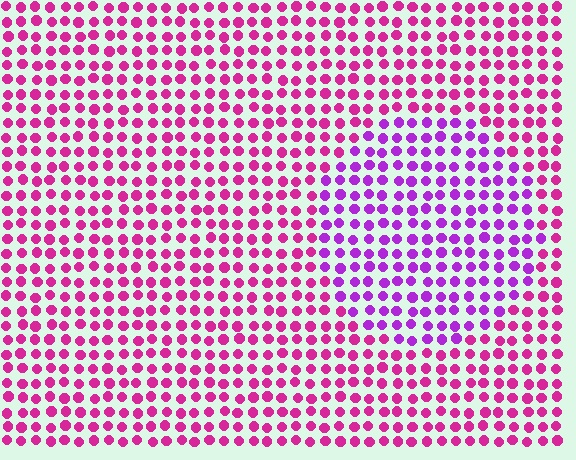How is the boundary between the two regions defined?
The boundary is defined purely by a slight shift in hue (about 34 degrees). Spacing, size, and orientation are identical on both sides.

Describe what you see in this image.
The image is filled with small magenta elements in a uniform arrangement. A circle-shaped region is visible where the elements are tinted to a slightly different hue, forming a subtle color boundary.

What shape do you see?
I see a circle.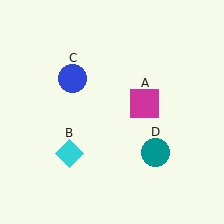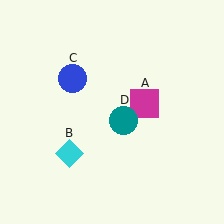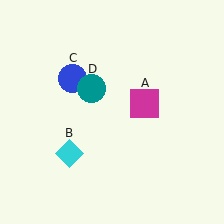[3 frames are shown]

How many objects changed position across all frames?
1 object changed position: teal circle (object D).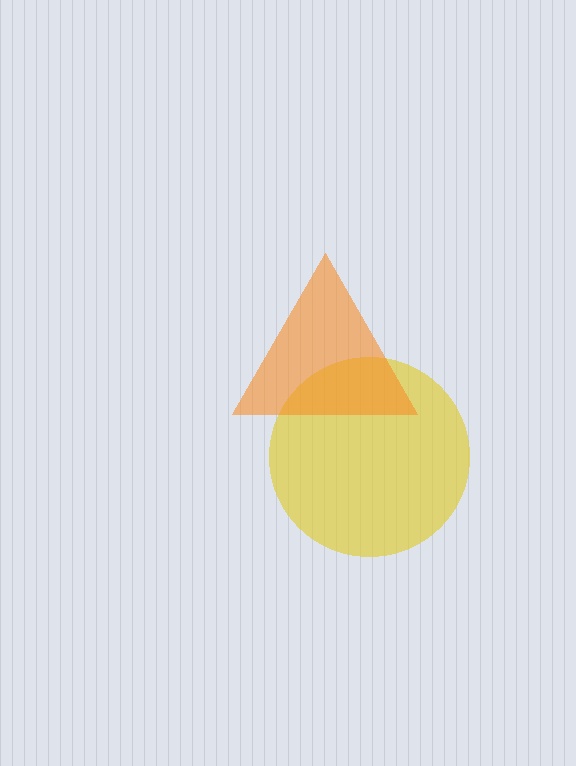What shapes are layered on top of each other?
The layered shapes are: a yellow circle, an orange triangle.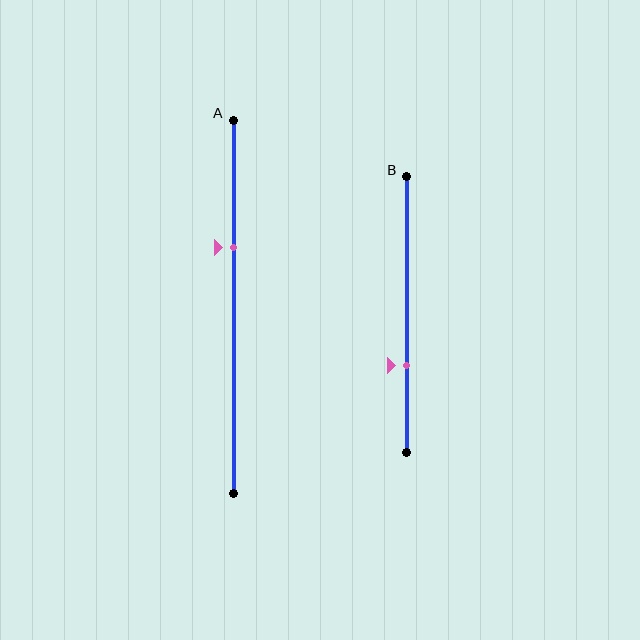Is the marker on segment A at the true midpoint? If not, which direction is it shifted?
No, the marker on segment A is shifted upward by about 16% of the segment length.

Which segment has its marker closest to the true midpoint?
Segment A has its marker closest to the true midpoint.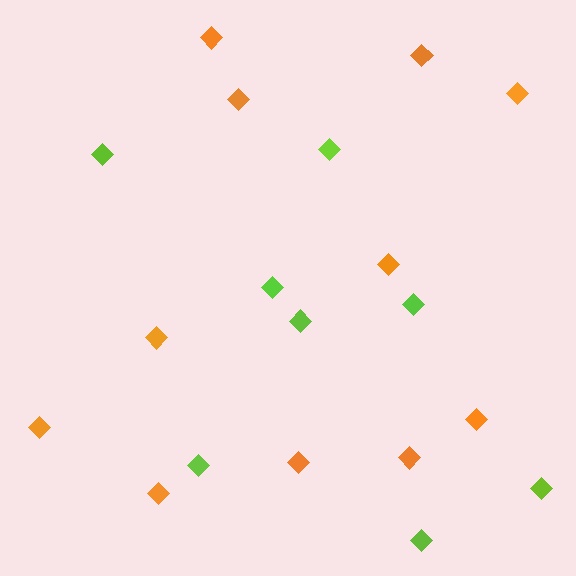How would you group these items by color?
There are 2 groups: one group of orange diamonds (11) and one group of lime diamonds (8).